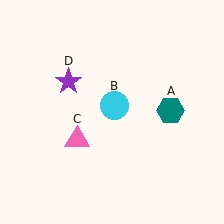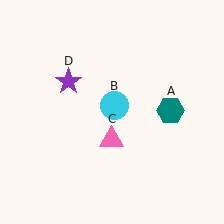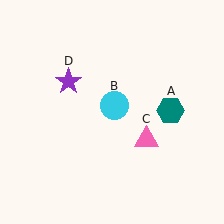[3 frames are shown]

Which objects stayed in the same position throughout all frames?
Teal hexagon (object A) and cyan circle (object B) and purple star (object D) remained stationary.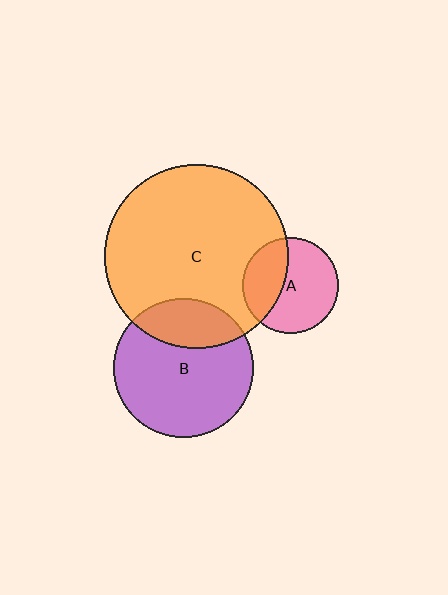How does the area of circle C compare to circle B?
Approximately 1.7 times.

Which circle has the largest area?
Circle C (orange).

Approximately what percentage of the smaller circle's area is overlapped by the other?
Approximately 35%.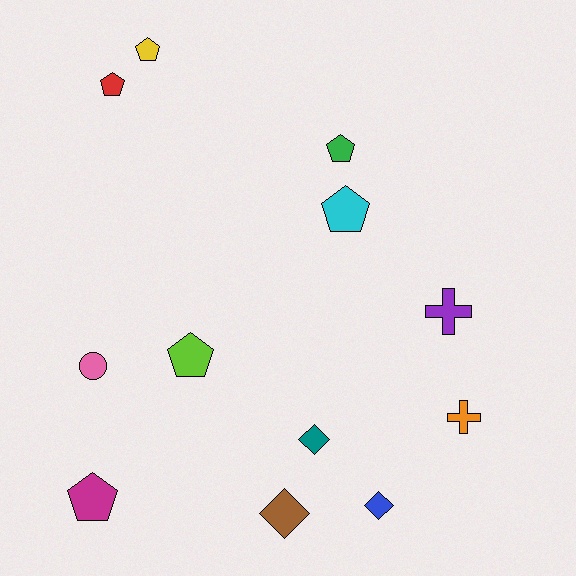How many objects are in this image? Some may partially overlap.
There are 12 objects.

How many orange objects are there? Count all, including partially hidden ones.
There is 1 orange object.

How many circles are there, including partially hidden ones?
There is 1 circle.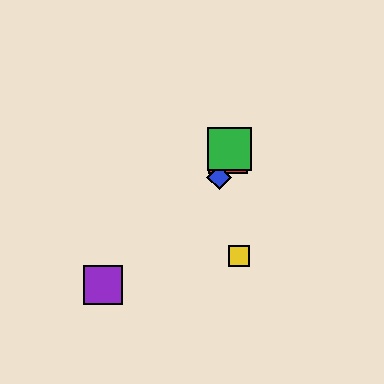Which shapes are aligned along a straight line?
The red square, the blue diamond, the green square are aligned along a straight line.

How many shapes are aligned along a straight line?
3 shapes (the red square, the blue diamond, the green square) are aligned along a straight line.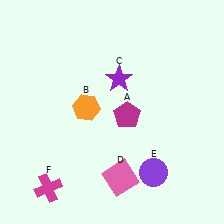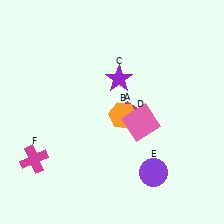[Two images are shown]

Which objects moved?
The objects that moved are: the orange hexagon (B), the pink square (D), the magenta cross (F).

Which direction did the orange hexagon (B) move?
The orange hexagon (B) moved right.